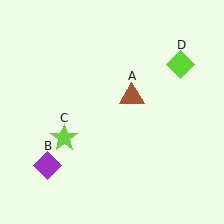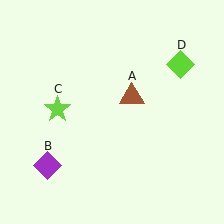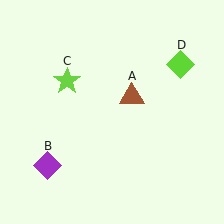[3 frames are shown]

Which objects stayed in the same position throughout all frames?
Brown triangle (object A) and purple diamond (object B) and lime diamond (object D) remained stationary.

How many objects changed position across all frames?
1 object changed position: lime star (object C).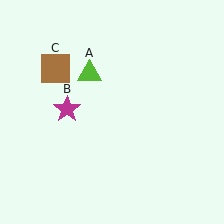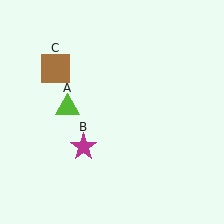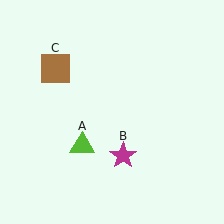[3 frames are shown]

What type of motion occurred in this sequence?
The lime triangle (object A), magenta star (object B) rotated counterclockwise around the center of the scene.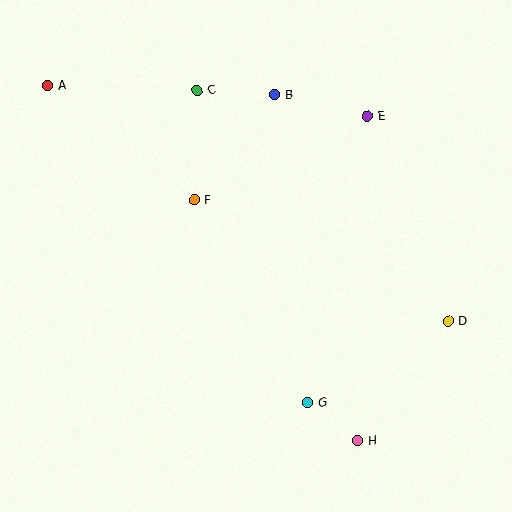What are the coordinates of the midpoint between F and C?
The midpoint between F and C is at (196, 145).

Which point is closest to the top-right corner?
Point E is closest to the top-right corner.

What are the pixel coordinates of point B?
Point B is at (275, 95).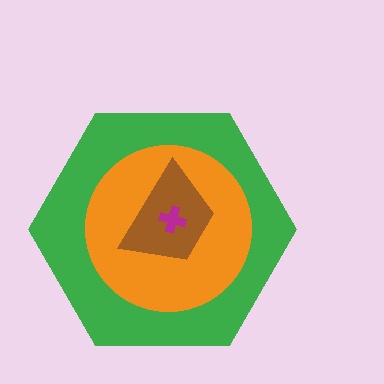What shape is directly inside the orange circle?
The brown trapezoid.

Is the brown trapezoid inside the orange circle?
Yes.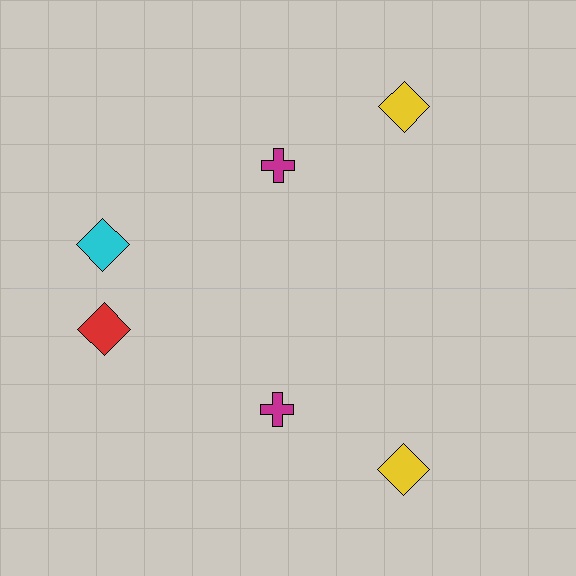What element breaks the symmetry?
The red diamond on the bottom side breaks the symmetry — its mirror counterpart is cyan.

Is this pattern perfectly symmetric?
No, the pattern is not perfectly symmetric. The red diamond on the bottom side breaks the symmetry — its mirror counterpart is cyan.